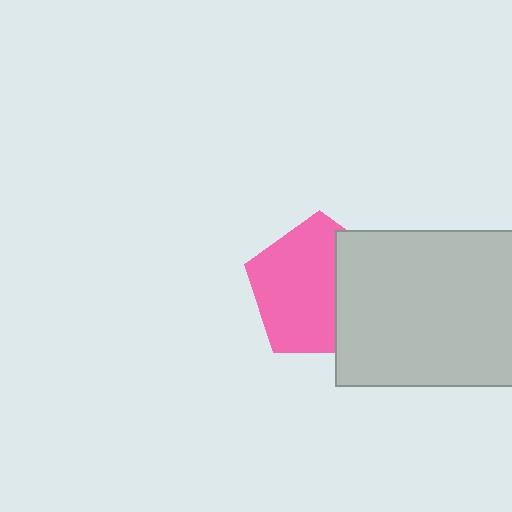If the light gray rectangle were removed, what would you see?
You would see the complete pink pentagon.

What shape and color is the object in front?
The object in front is a light gray rectangle.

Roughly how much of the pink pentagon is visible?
Most of it is visible (roughly 65%).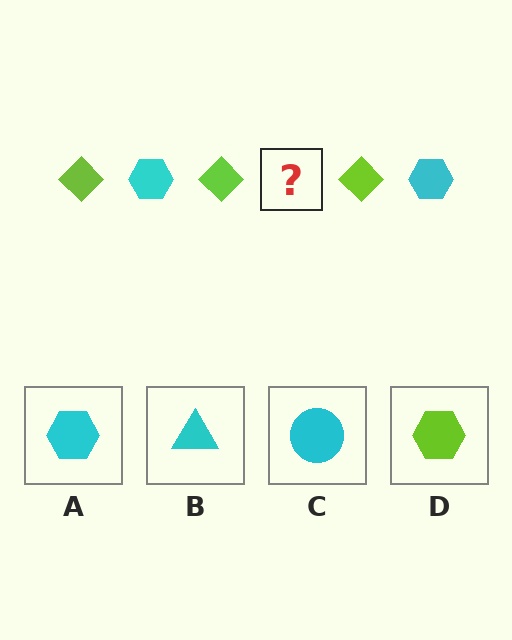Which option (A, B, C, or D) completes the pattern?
A.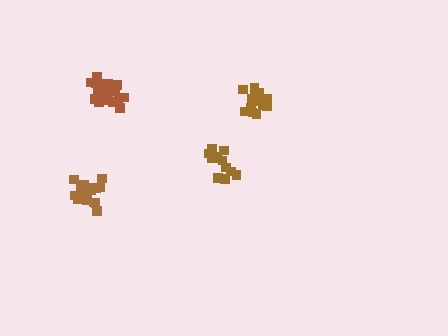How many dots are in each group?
Group 1: 17 dots, Group 2: 19 dots, Group 3: 17 dots, Group 4: 13 dots (66 total).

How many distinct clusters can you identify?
There are 4 distinct clusters.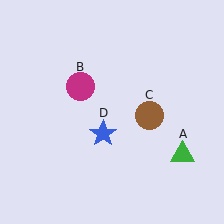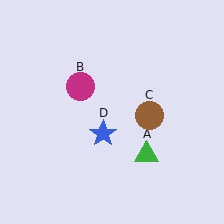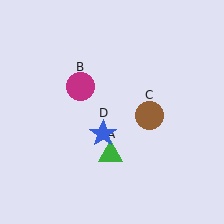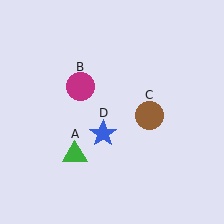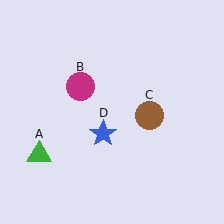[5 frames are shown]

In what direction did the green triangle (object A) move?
The green triangle (object A) moved left.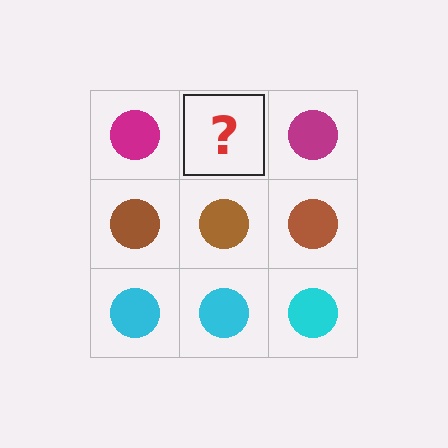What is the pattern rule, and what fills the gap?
The rule is that each row has a consistent color. The gap should be filled with a magenta circle.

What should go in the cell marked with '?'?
The missing cell should contain a magenta circle.